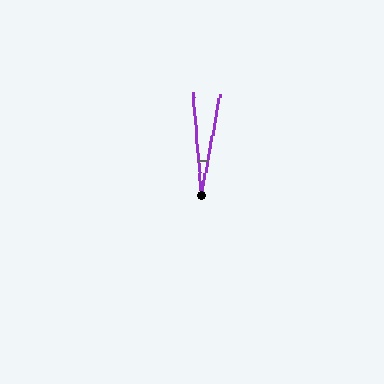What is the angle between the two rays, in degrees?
Approximately 15 degrees.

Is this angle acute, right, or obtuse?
It is acute.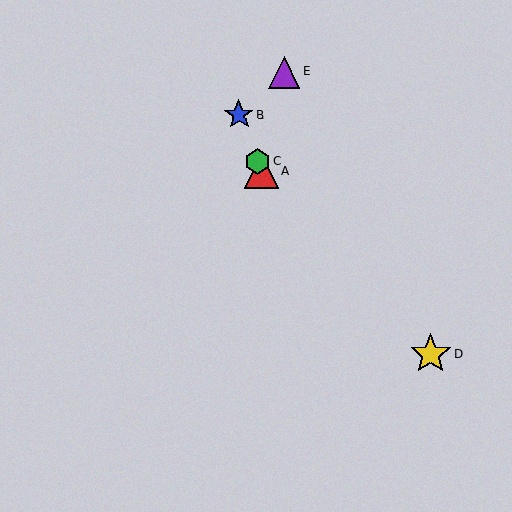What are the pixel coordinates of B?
Object B is at (239, 115).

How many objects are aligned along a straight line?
3 objects (A, B, C) are aligned along a straight line.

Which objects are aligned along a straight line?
Objects A, B, C are aligned along a straight line.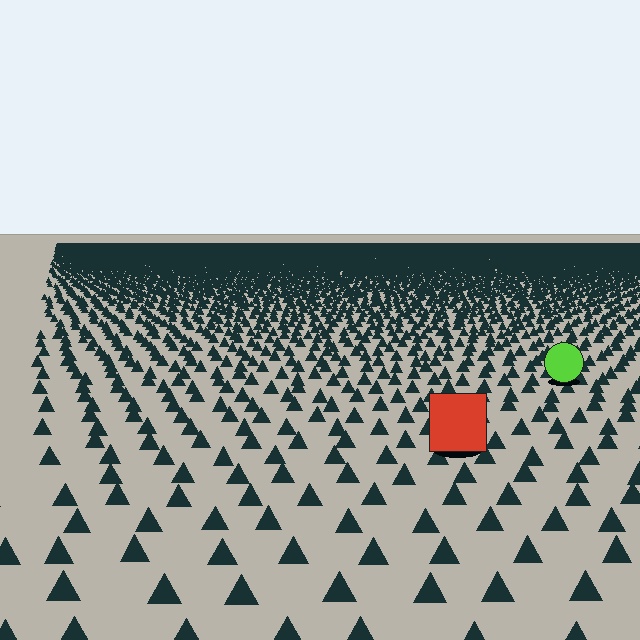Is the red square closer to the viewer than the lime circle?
Yes. The red square is closer — you can tell from the texture gradient: the ground texture is coarser near it.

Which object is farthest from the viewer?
The lime circle is farthest from the viewer. It appears smaller and the ground texture around it is denser.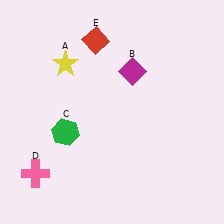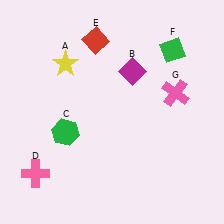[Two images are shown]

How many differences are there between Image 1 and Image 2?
There are 2 differences between the two images.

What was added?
A green diamond (F), a pink cross (G) were added in Image 2.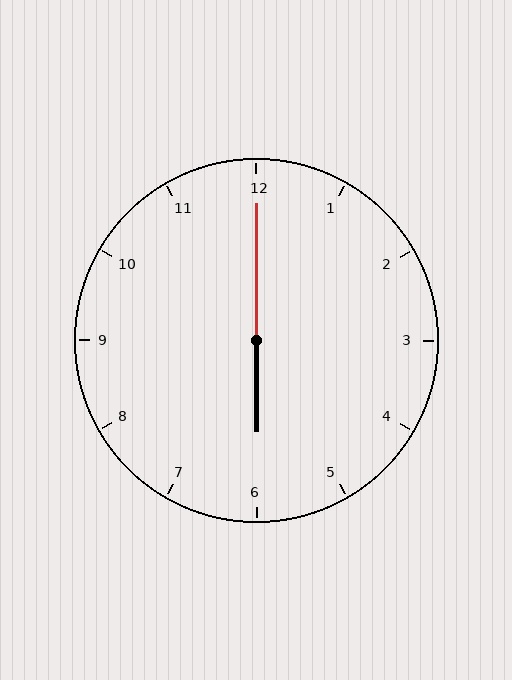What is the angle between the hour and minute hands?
Approximately 180 degrees.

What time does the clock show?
6:00.